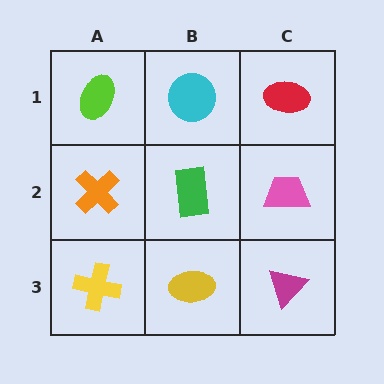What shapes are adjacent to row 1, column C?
A pink trapezoid (row 2, column C), a cyan circle (row 1, column B).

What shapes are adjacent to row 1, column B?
A green rectangle (row 2, column B), a lime ellipse (row 1, column A), a red ellipse (row 1, column C).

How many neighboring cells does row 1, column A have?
2.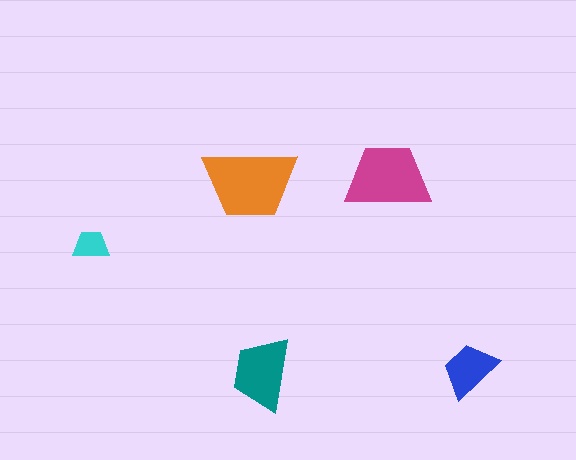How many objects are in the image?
There are 5 objects in the image.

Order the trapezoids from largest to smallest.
the orange one, the magenta one, the teal one, the blue one, the cyan one.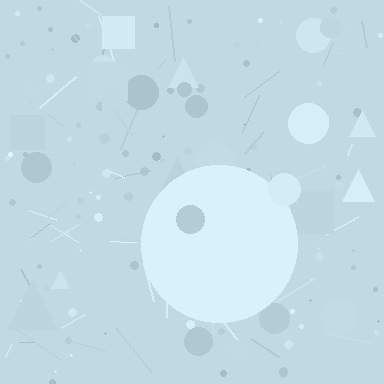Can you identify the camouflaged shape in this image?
The camouflaged shape is a circle.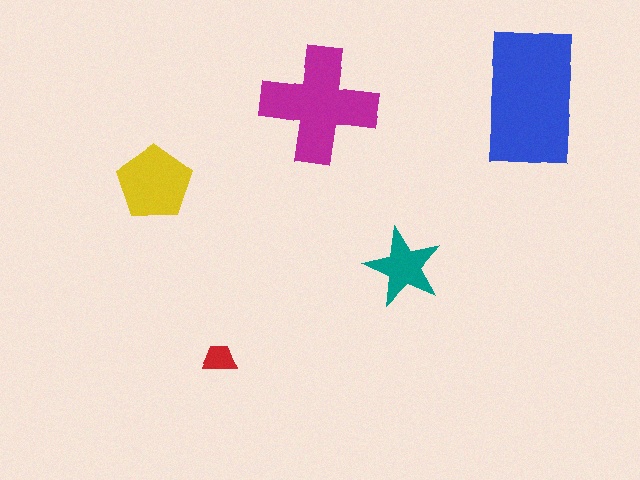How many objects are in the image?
There are 5 objects in the image.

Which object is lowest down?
The red trapezoid is bottommost.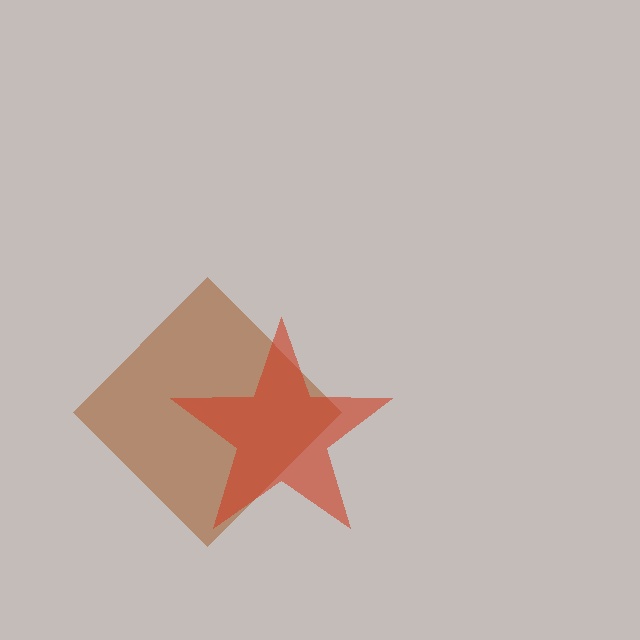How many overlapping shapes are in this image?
There are 2 overlapping shapes in the image.